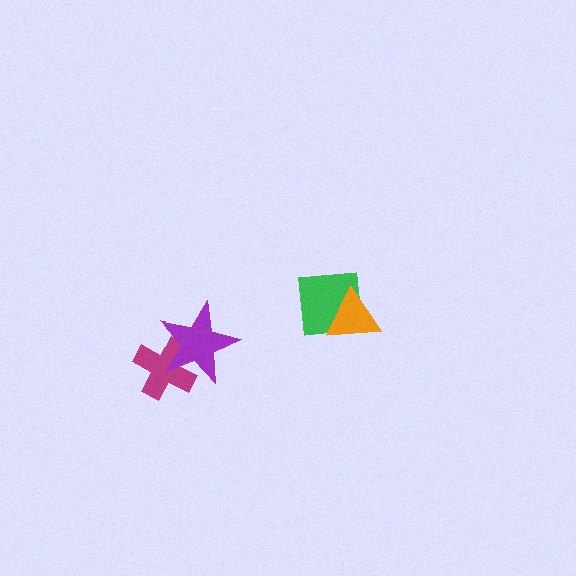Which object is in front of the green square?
The orange triangle is in front of the green square.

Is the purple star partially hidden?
No, no other shape covers it.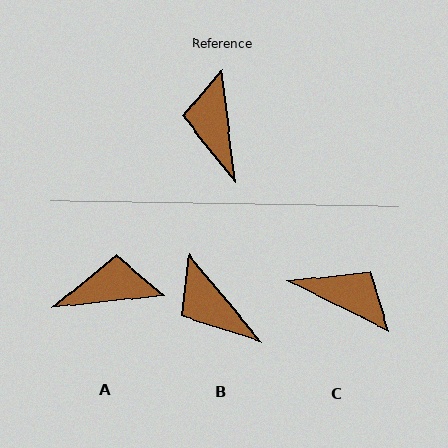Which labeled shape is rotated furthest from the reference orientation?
C, about 123 degrees away.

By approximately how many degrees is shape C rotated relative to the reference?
Approximately 123 degrees clockwise.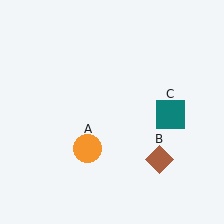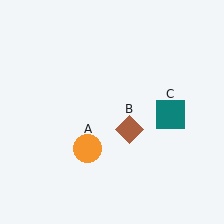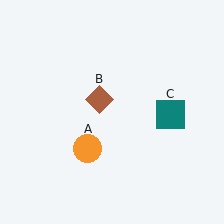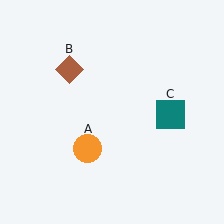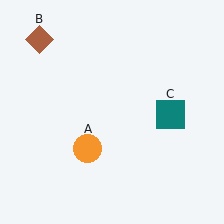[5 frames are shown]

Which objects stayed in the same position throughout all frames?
Orange circle (object A) and teal square (object C) remained stationary.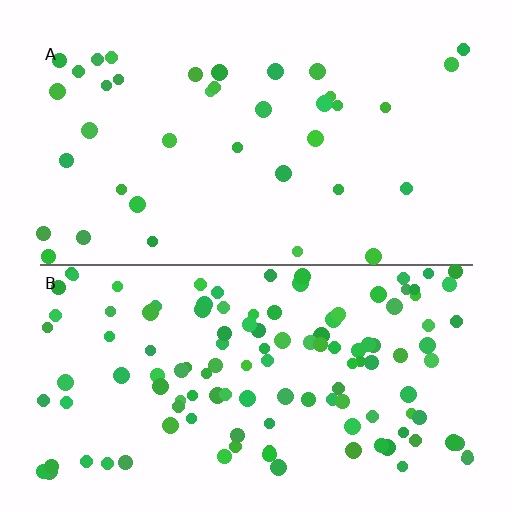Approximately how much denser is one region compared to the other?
Approximately 3.2× — region B over region A.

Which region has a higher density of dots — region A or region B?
B (the bottom).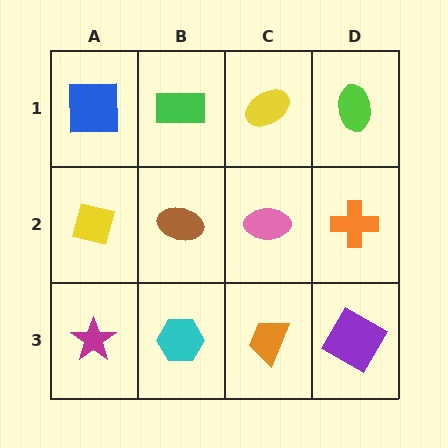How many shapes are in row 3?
4 shapes.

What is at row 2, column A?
A yellow square.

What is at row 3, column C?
An orange trapezoid.